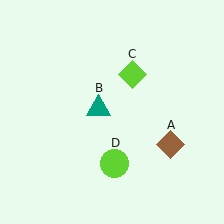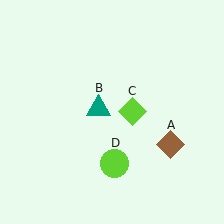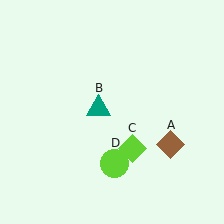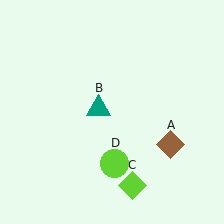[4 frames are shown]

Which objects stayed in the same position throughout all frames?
Brown diamond (object A) and teal triangle (object B) and lime circle (object D) remained stationary.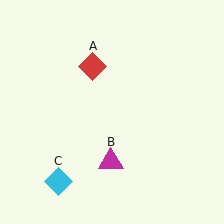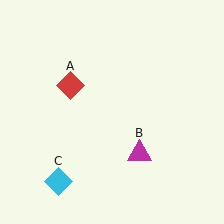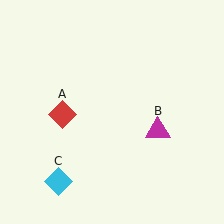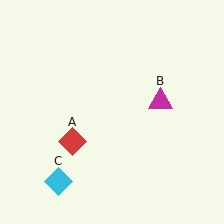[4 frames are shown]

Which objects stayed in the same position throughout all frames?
Cyan diamond (object C) remained stationary.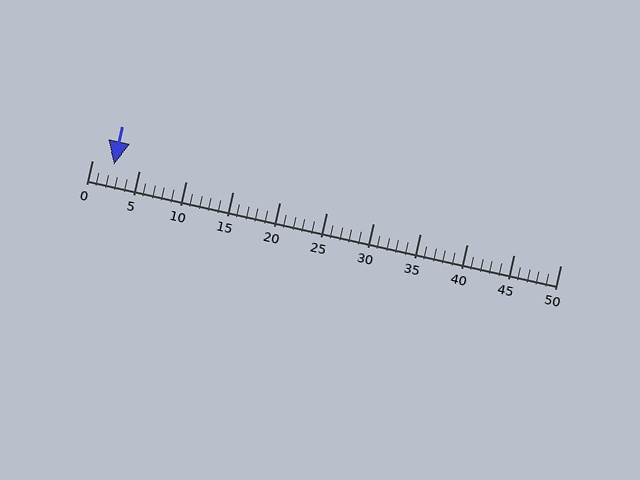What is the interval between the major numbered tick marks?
The major tick marks are spaced 5 units apart.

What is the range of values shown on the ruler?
The ruler shows values from 0 to 50.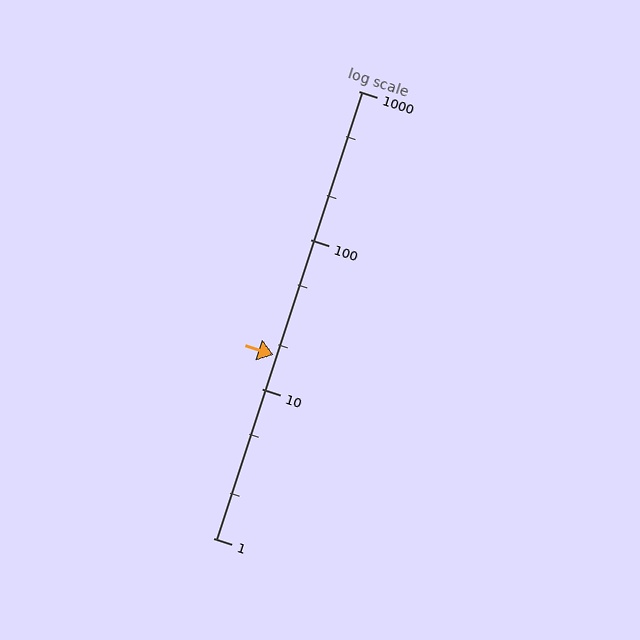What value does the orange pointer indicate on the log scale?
The pointer indicates approximately 17.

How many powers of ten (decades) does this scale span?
The scale spans 3 decades, from 1 to 1000.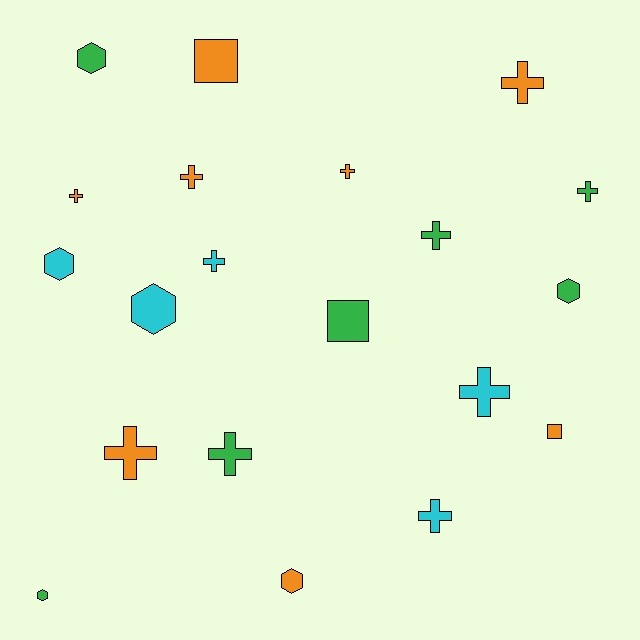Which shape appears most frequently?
Cross, with 11 objects.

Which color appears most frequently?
Orange, with 8 objects.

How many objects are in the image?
There are 20 objects.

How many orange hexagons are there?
There is 1 orange hexagon.